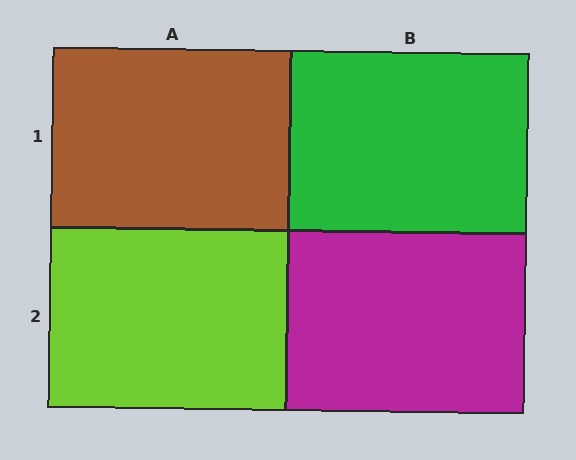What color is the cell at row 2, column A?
Lime.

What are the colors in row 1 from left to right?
Brown, green.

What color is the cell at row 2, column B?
Magenta.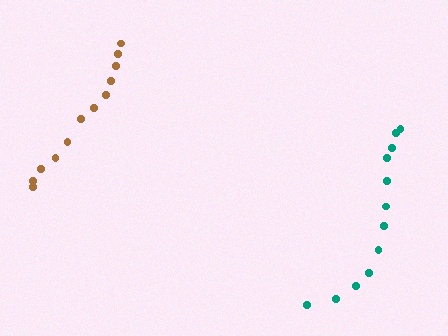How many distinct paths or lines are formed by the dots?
There are 2 distinct paths.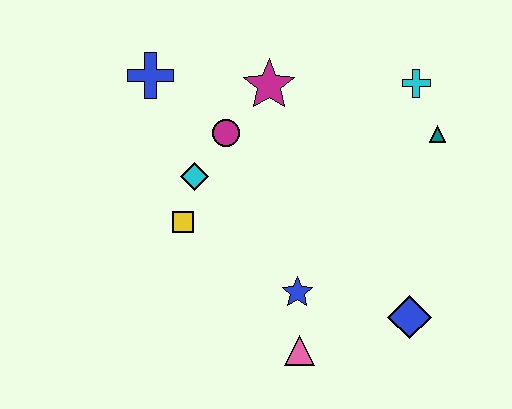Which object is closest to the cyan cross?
The teal triangle is closest to the cyan cross.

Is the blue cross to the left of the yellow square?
Yes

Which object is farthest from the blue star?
The blue cross is farthest from the blue star.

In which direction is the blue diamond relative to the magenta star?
The blue diamond is below the magenta star.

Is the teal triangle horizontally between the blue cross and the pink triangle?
No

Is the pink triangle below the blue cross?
Yes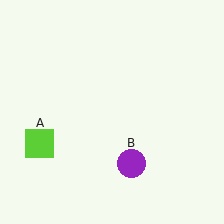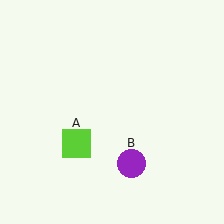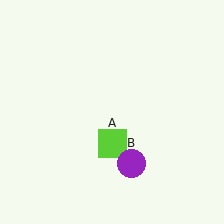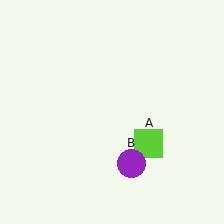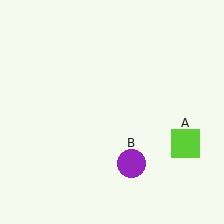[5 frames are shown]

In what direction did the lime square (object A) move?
The lime square (object A) moved right.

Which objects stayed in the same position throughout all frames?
Purple circle (object B) remained stationary.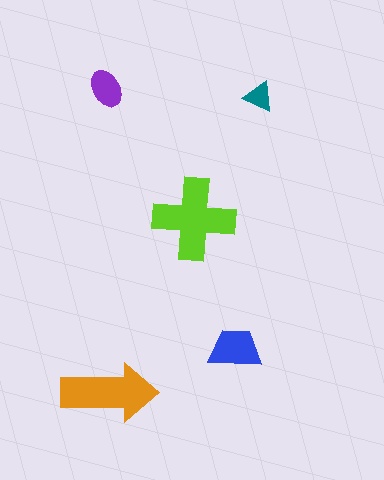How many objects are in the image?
There are 5 objects in the image.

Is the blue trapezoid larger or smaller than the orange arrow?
Smaller.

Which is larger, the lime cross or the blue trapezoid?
The lime cross.